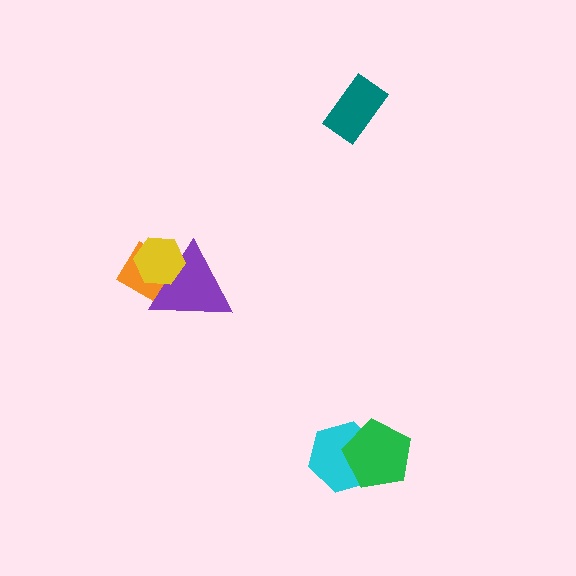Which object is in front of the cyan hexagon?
The green pentagon is in front of the cyan hexagon.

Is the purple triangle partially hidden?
Yes, it is partially covered by another shape.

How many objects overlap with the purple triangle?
2 objects overlap with the purple triangle.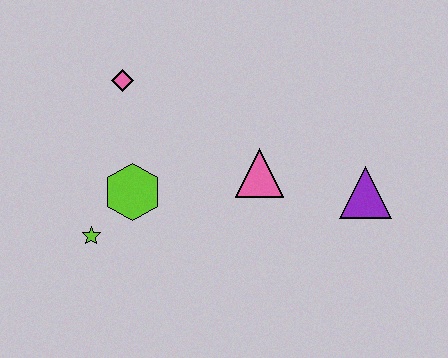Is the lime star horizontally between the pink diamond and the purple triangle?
No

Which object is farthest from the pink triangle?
The lime star is farthest from the pink triangle.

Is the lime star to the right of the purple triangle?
No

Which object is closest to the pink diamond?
The lime hexagon is closest to the pink diamond.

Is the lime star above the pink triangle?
No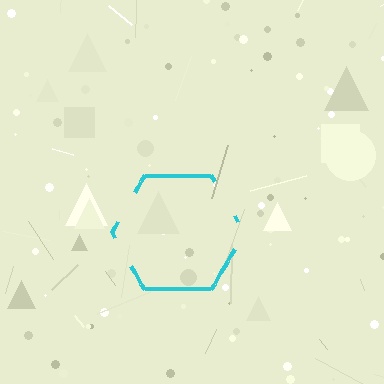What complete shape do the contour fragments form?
The contour fragments form a hexagon.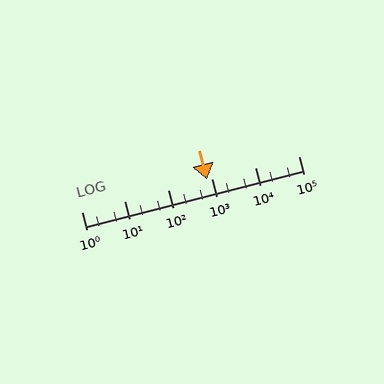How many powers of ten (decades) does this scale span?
The scale spans 5 decades, from 1 to 100000.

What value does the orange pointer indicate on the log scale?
The pointer indicates approximately 760.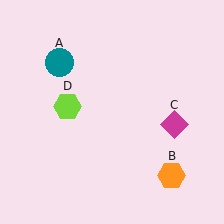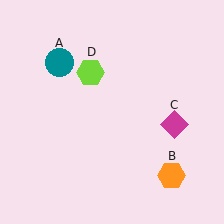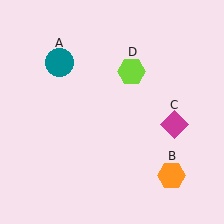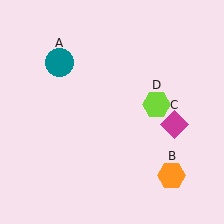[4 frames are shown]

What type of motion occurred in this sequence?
The lime hexagon (object D) rotated clockwise around the center of the scene.